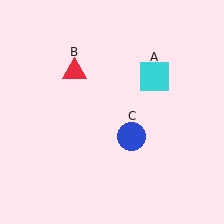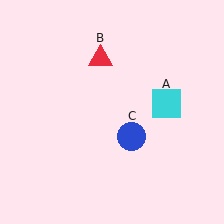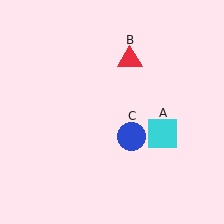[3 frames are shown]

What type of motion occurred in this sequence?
The cyan square (object A), red triangle (object B) rotated clockwise around the center of the scene.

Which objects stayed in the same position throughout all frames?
Blue circle (object C) remained stationary.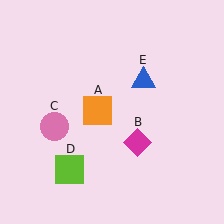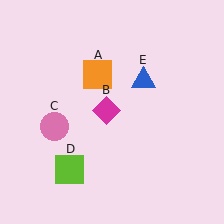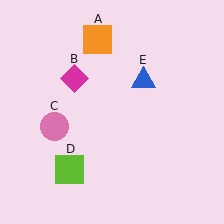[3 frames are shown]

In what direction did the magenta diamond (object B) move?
The magenta diamond (object B) moved up and to the left.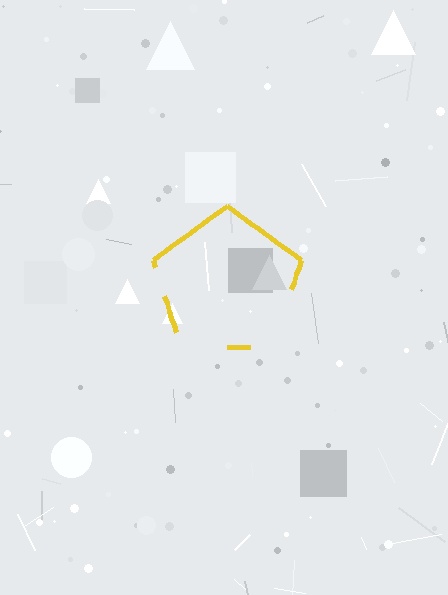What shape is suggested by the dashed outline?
The dashed outline suggests a pentagon.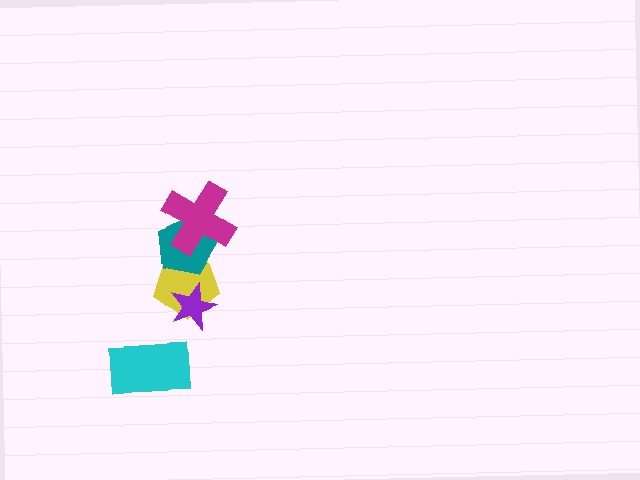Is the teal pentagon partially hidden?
Yes, it is partially covered by another shape.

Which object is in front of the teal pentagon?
The magenta cross is in front of the teal pentagon.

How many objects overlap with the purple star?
1 object overlaps with the purple star.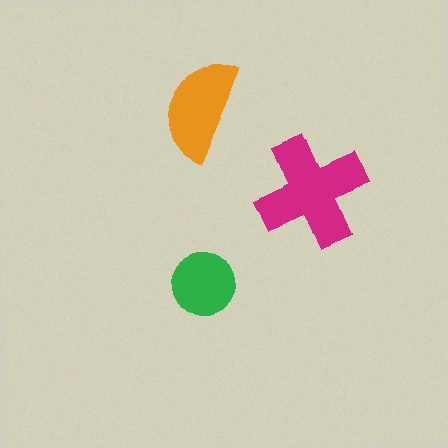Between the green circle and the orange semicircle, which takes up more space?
The orange semicircle.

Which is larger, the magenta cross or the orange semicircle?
The magenta cross.